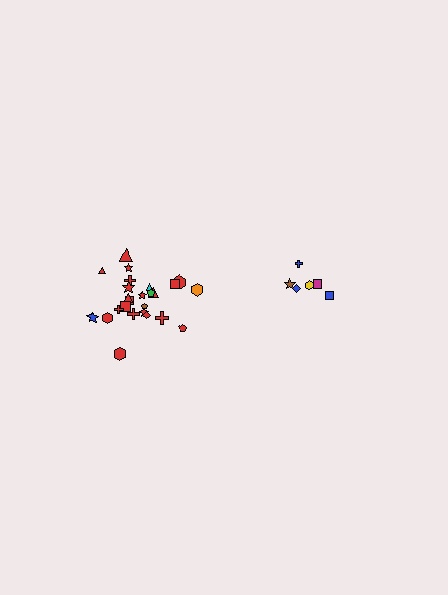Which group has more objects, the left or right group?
The left group.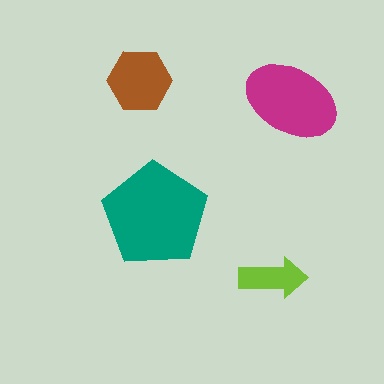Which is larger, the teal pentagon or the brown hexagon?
The teal pentagon.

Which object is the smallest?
The lime arrow.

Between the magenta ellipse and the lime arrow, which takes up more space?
The magenta ellipse.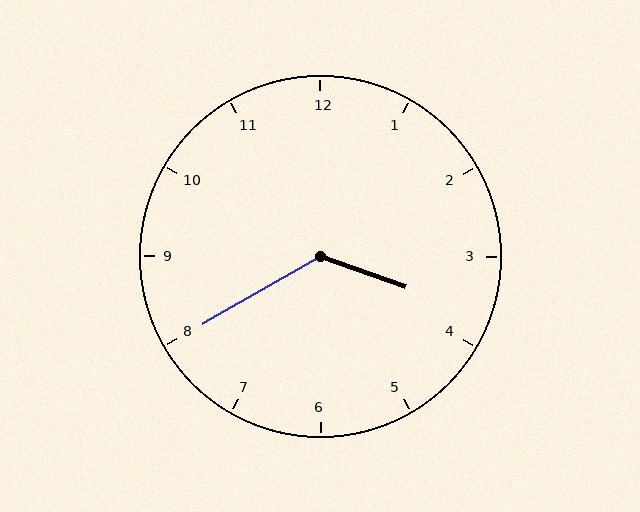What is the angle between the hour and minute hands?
Approximately 130 degrees.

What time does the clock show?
3:40.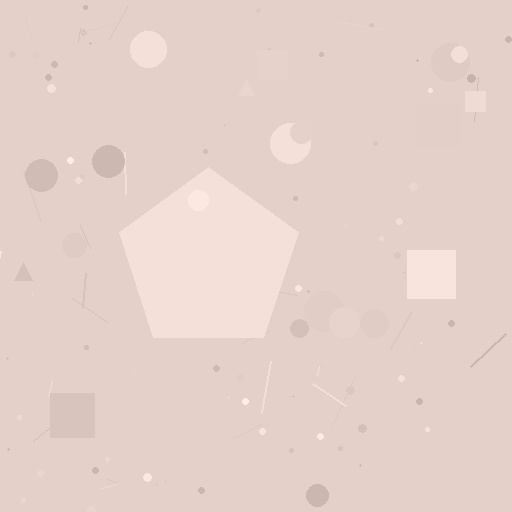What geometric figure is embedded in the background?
A pentagon is embedded in the background.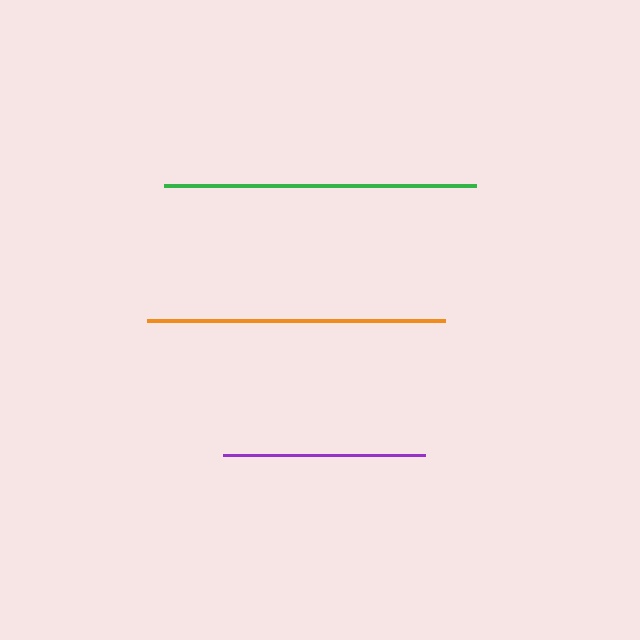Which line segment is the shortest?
The purple line is the shortest at approximately 202 pixels.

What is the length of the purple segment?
The purple segment is approximately 202 pixels long.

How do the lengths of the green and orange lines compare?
The green and orange lines are approximately the same length.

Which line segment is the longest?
The green line is the longest at approximately 312 pixels.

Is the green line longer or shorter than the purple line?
The green line is longer than the purple line.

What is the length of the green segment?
The green segment is approximately 312 pixels long.